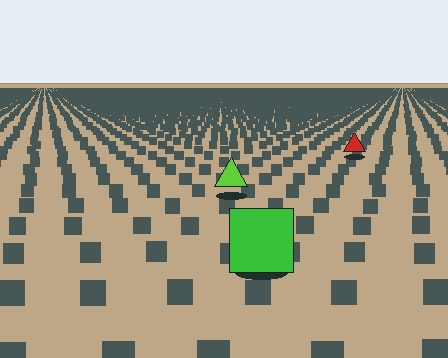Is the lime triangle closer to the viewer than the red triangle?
Yes. The lime triangle is closer — you can tell from the texture gradient: the ground texture is coarser near it.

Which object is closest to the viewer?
The green square is closest. The texture marks near it are larger and more spread out.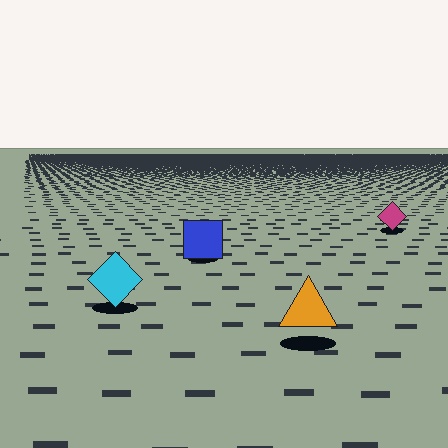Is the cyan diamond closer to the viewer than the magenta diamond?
Yes. The cyan diamond is closer — you can tell from the texture gradient: the ground texture is coarser near it.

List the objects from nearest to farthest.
From nearest to farthest: the orange triangle, the cyan diamond, the blue square, the magenta diamond.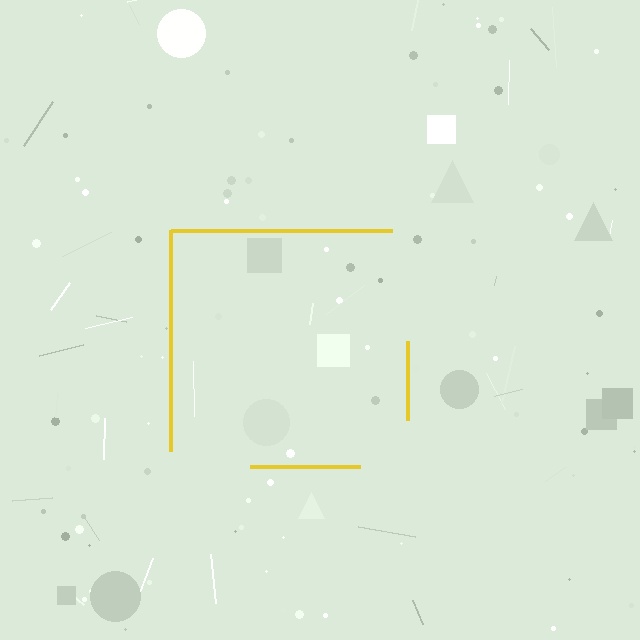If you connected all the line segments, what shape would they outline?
They would outline a square.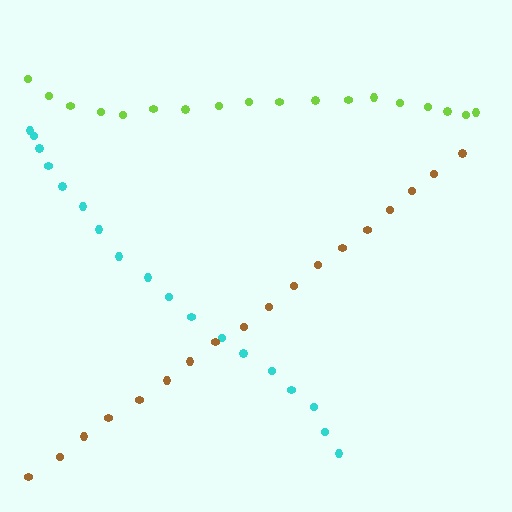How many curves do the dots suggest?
There are 3 distinct paths.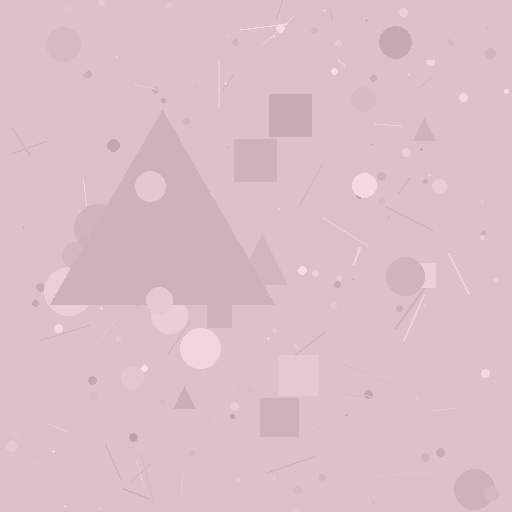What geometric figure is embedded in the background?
A triangle is embedded in the background.